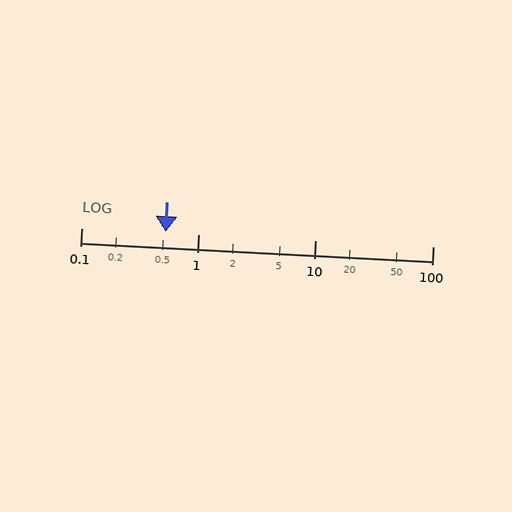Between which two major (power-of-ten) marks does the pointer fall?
The pointer is between 0.1 and 1.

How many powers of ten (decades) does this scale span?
The scale spans 3 decades, from 0.1 to 100.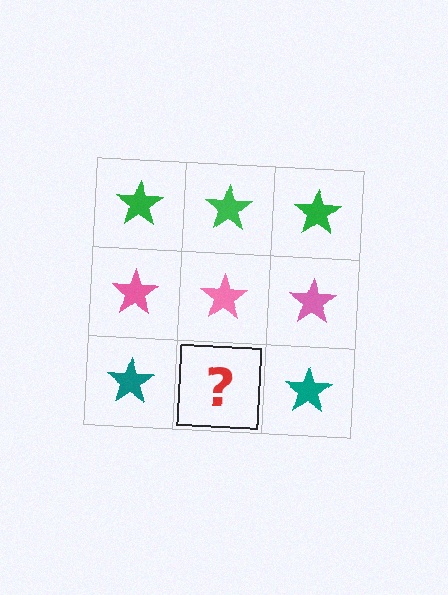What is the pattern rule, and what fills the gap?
The rule is that each row has a consistent color. The gap should be filled with a teal star.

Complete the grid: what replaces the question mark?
The question mark should be replaced with a teal star.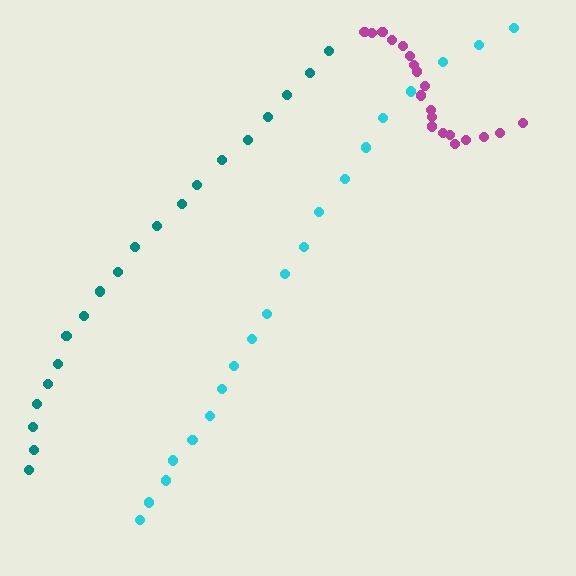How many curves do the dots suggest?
There are 3 distinct paths.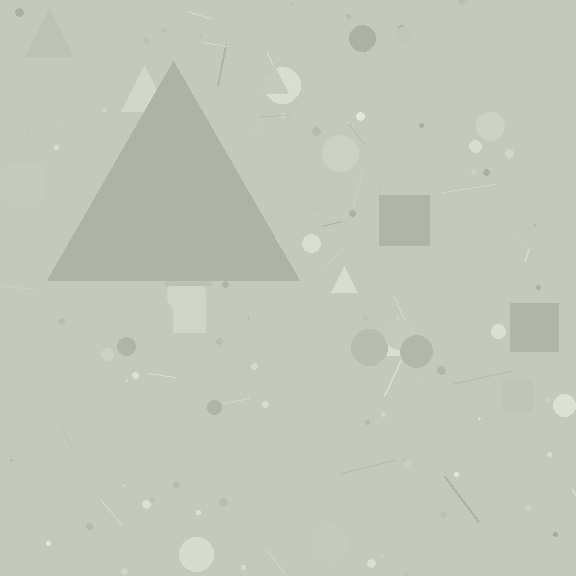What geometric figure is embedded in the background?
A triangle is embedded in the background.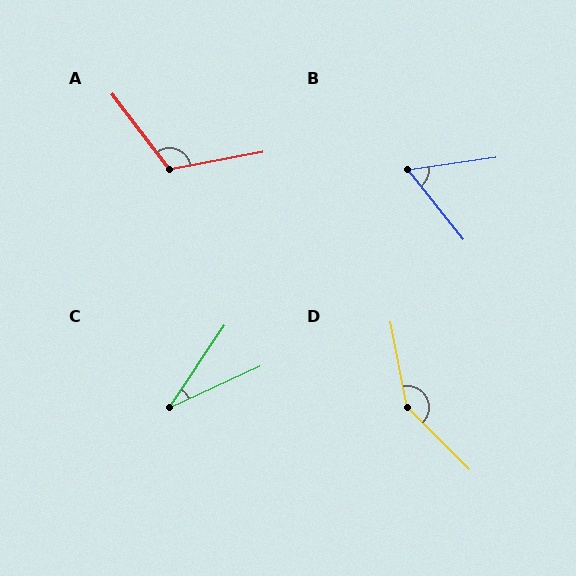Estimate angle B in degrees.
Approximately 59 degrees.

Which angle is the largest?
D, at approximately 146 degrees.